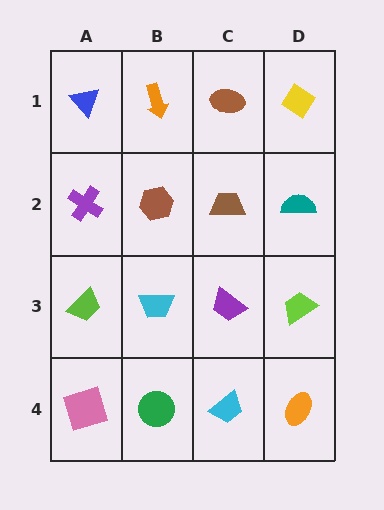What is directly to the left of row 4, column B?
A pink square.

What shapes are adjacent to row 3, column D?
A teal semicircle (row 2, column D), an orange ellipse (row 4, column D), a purple trapezoid (row 3, column C).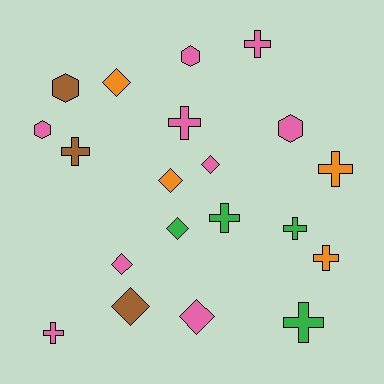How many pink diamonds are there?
There are 3 pink diamonds.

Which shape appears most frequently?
Cross, with 9 objects.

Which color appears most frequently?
Pink, with 9 objects.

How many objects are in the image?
There are 20 objects.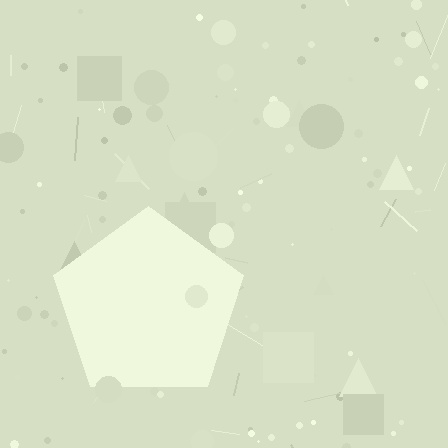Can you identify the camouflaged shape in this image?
The camouflaged shape is a pentagon.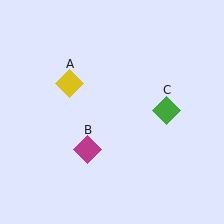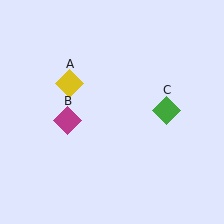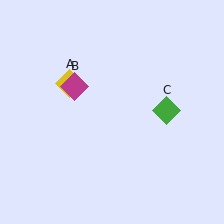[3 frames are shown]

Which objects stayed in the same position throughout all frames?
Yellow diamond (object A) and green diamond (object C) remained stationary.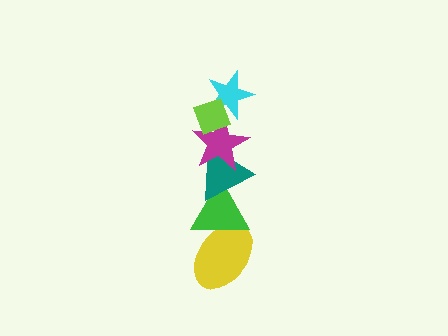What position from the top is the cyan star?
The cyan star is 2nd from the top.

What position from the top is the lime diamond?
The lime diamond is 1st from the top.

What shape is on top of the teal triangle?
The magenta star is on top of the teal triangle.